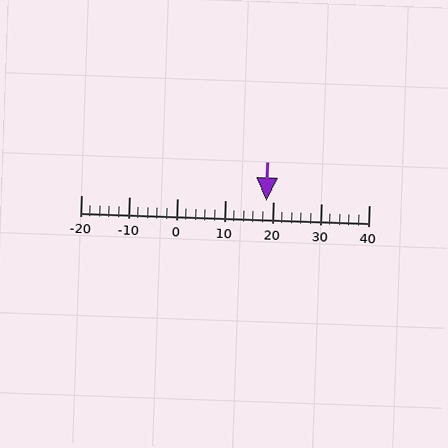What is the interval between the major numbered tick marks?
The major tick marks are spaced 10 units apart.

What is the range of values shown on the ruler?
The ruler shows values from -20 to 40.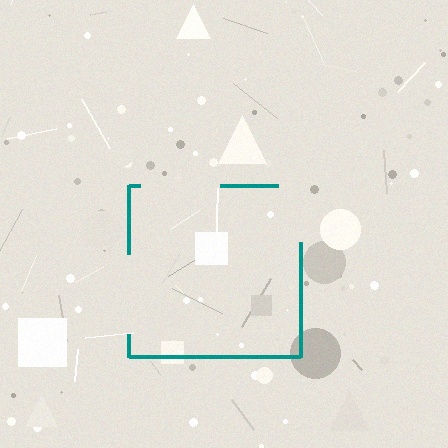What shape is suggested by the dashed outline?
The dashed outline suggests a square.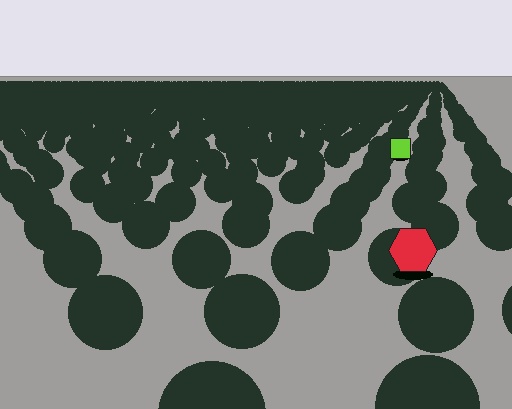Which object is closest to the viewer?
The red hexagon is closest. The texture marks near it are larger and more spread out.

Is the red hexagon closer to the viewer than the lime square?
Yes. The red hexagon is closer — you can tell from the texture gradient: the ground texture is coarser near it.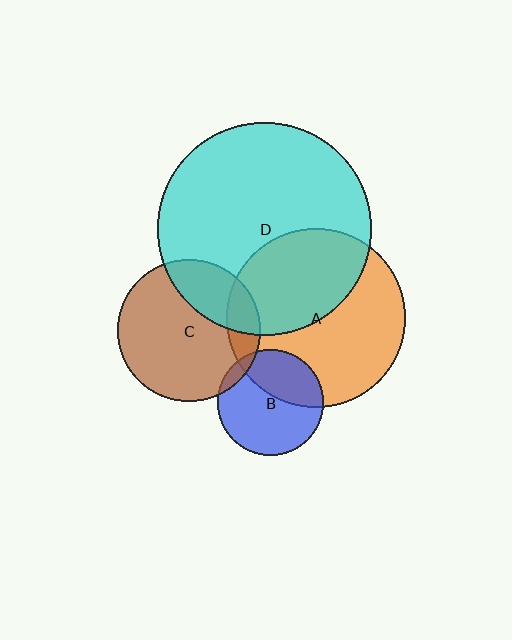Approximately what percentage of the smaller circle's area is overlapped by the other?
Approximately 25%.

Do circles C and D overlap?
Yes.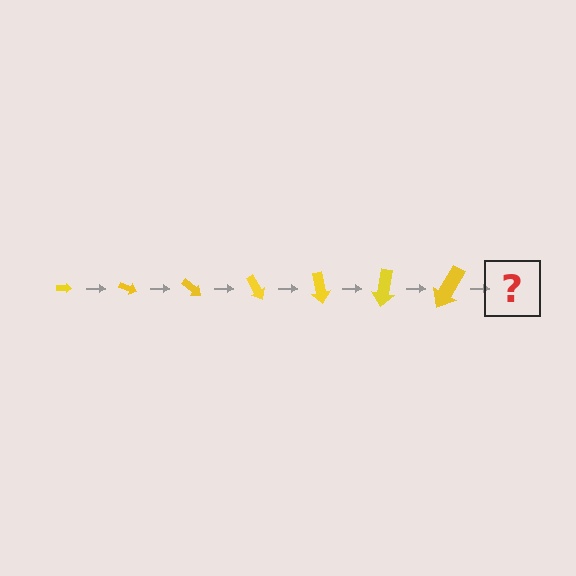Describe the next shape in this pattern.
It should be an arrow, larger than the previous one and rotated 140 degrees from the start.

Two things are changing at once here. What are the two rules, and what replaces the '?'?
The two rules are that the arrow grows larger each step and it rotates 20 degrees each step. The '?' should be an arrow, larger than the previous one and rotated 140 degrees from the start.